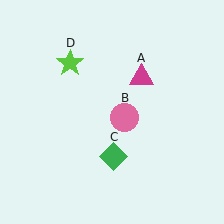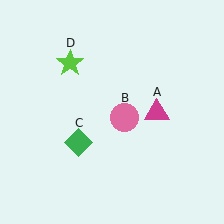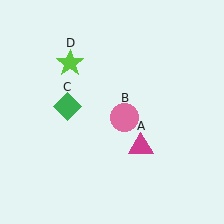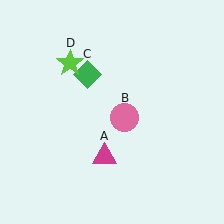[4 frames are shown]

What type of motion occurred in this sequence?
The magenta triangle (object A), green diamond (object C) rotated clockwise around the center of the scene.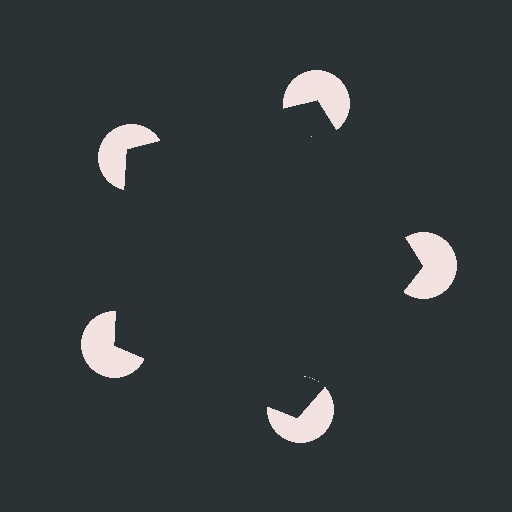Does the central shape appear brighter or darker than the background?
It typically appears slightly darker than the background, even though no actual brightness change is drawn.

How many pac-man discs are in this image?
There are 5 — one at each vertex of the illusory pentagon.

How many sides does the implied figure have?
5 sides.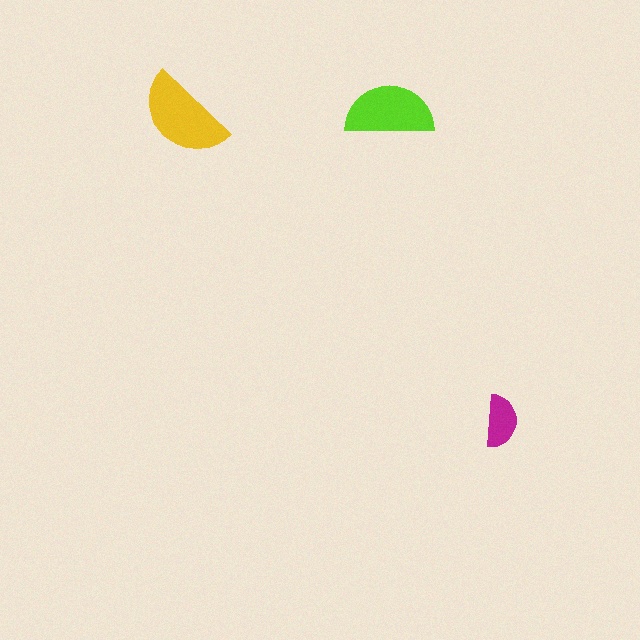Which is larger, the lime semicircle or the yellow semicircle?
The yellow one.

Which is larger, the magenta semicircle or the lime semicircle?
The lime one.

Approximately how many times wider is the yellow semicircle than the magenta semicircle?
About 2 times wider.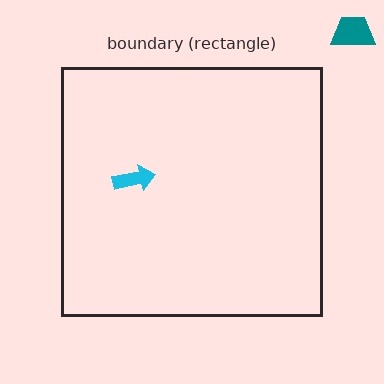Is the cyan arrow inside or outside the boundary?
Inside.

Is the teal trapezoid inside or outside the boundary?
Outside.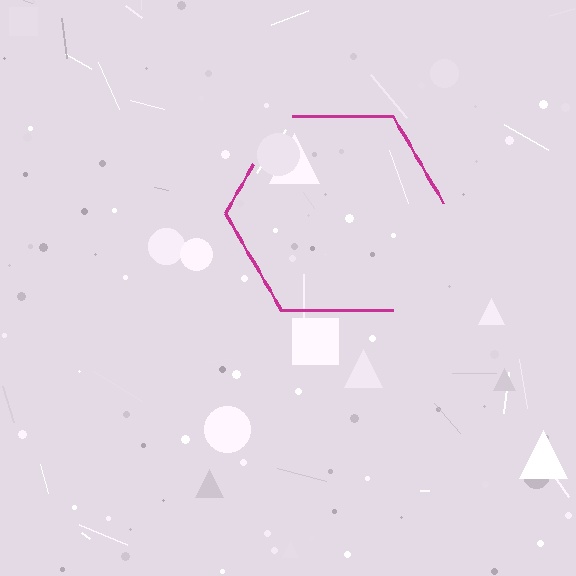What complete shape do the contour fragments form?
The contour fragments form a hexagon.